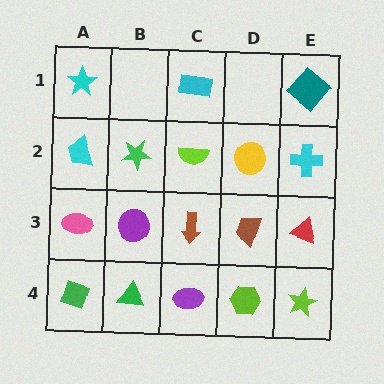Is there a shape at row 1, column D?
No, that cell is empty.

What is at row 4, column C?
A purple ellipse.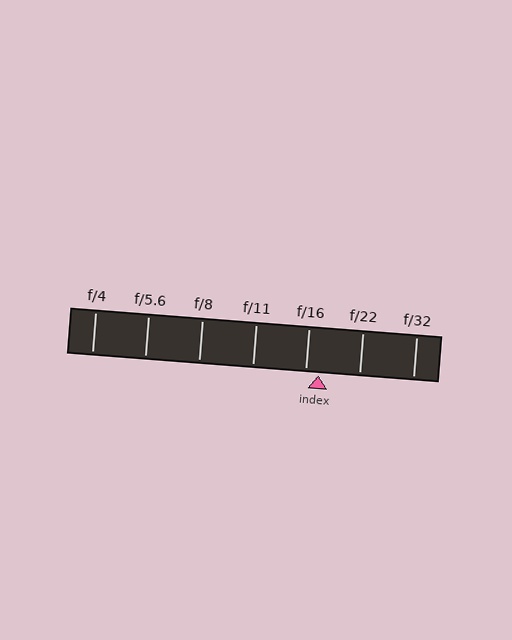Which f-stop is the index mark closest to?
The index mark is closest to f/16.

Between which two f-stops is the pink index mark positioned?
The index mark is between f/16 and f/22.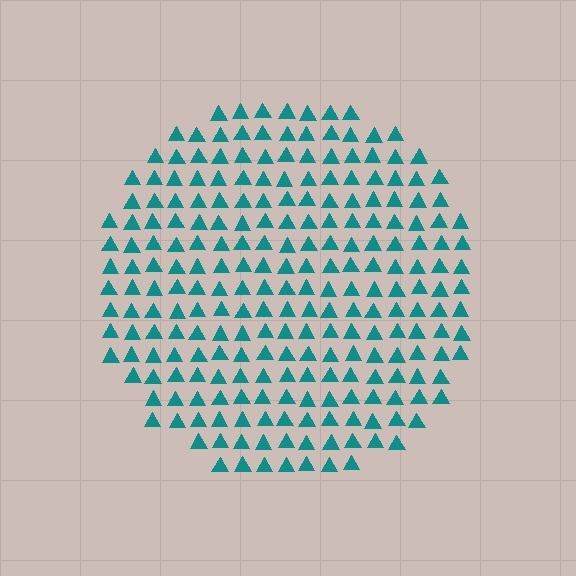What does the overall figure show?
The overall figure shows a circle.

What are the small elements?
The small elements are triangles.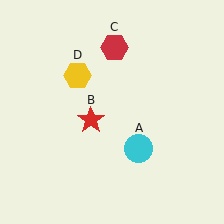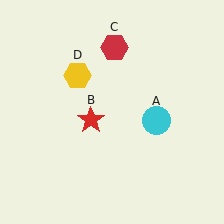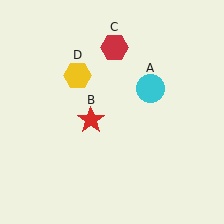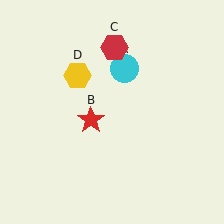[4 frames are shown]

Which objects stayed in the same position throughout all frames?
Red star (object B) and red hexagon (object C) and yellow hexagon (object D) remained stationary.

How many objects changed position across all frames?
1 object changed position: cyan circle (object A).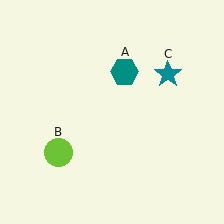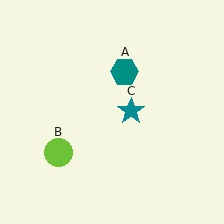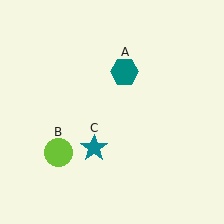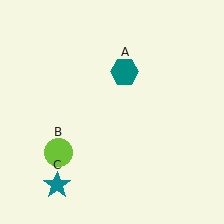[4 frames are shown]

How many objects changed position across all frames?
1 object changed position: teal star (object C).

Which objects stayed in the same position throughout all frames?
Teal hexagon (object A) and lime circle (object B) remained stationary.